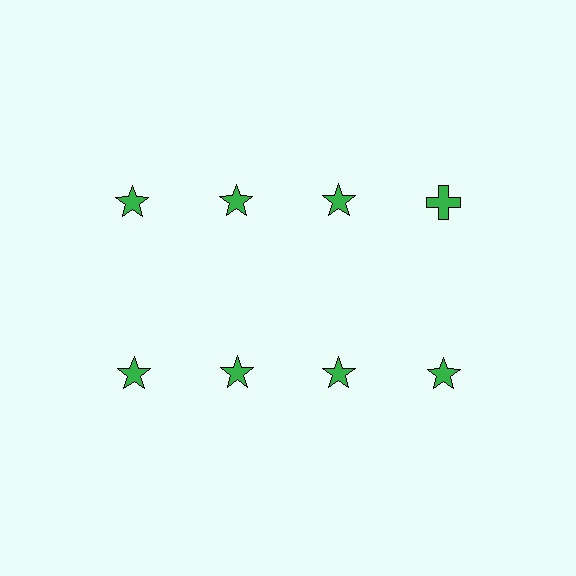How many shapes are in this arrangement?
There are 8 shapes arranged in a grid pattern.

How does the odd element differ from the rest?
It has a different shape: cross instead of star.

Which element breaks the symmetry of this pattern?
The green cross in the top row, second from right column breaks the symmetry. All other shapes are green stars.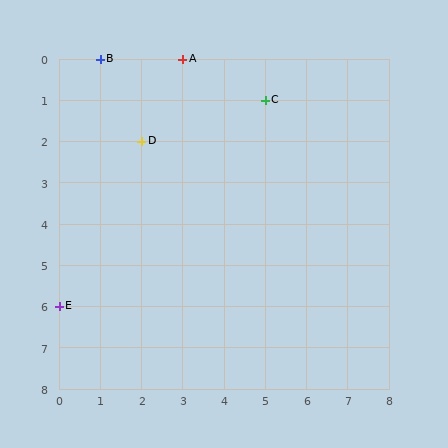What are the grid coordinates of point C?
Point C is at grid coordinates (5, 1).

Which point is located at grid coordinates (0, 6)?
Point E is at (0, 6).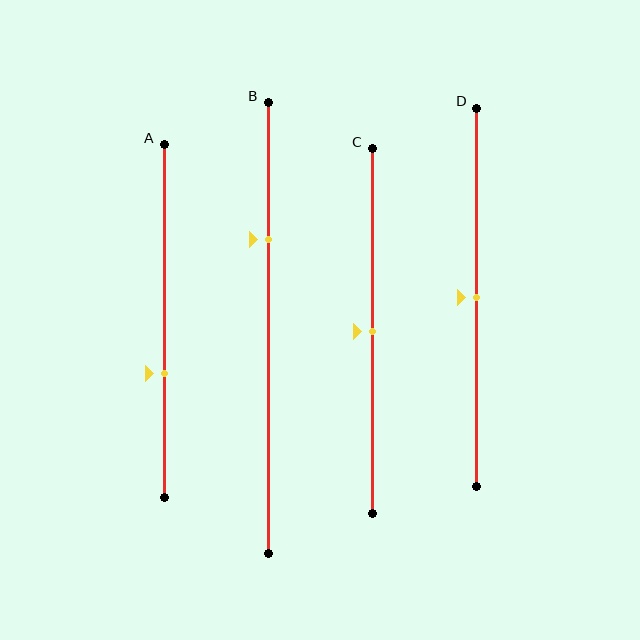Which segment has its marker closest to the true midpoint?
Segment C has its marker closest to the true midpoint.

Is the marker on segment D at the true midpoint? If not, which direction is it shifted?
Yes, the marker on segment D is at the true midpoint.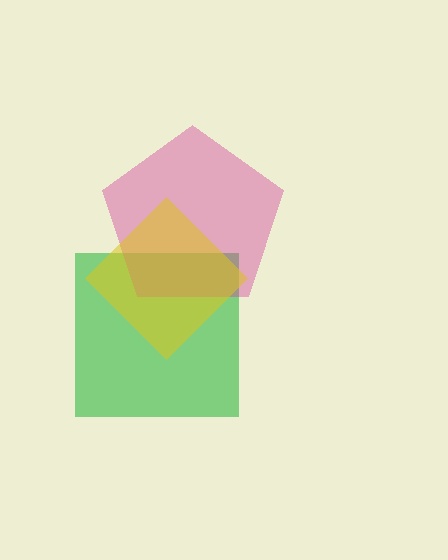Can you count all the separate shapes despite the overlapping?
Yes, there are 3 separate shapes.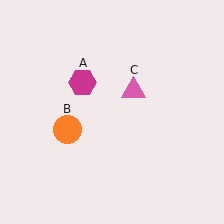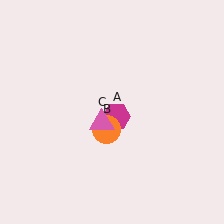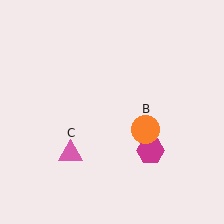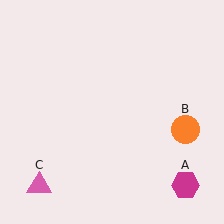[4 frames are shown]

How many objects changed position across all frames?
3 objects changed position: magenta hexagon (object A), orange circle (object B), pink triangle (object C).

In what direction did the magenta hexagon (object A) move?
The magenta hexagon (object A) moved down and to the right.